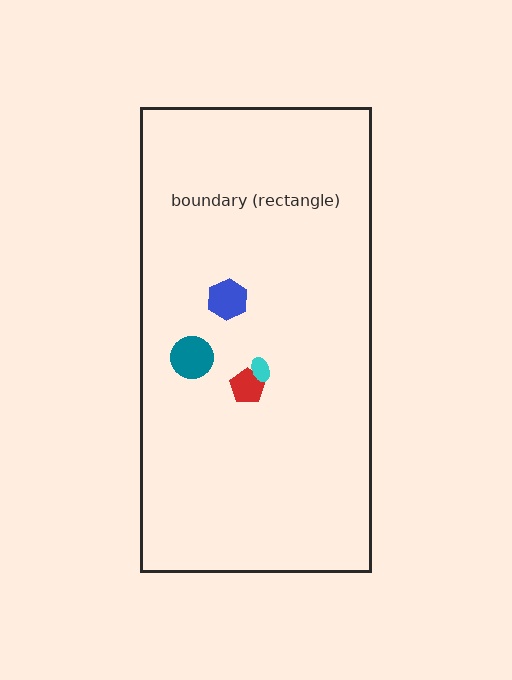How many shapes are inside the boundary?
4 inside, 0 outside.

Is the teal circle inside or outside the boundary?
Inside.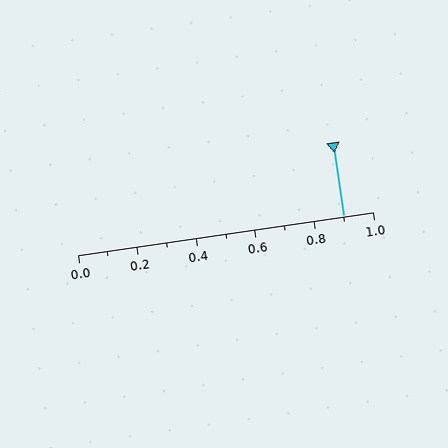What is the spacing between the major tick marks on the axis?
The major ticks are spaced 0.2 apart.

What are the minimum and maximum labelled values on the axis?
The axis runs from 0.0 to 1.0.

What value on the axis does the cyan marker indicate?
The marker indicates approximately 0.9.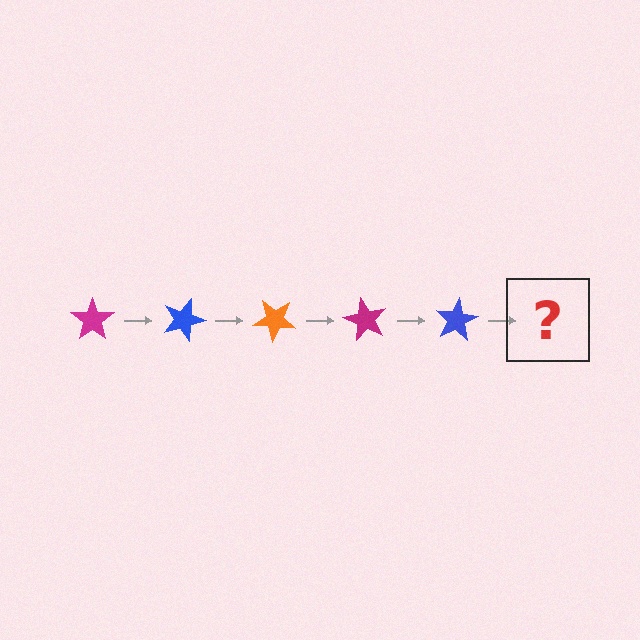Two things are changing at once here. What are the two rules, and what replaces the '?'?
The two rules are that it rotates 20 degrees each step and the color cycles through magenta, blue, and orange. The '?' should be an orange star, rotated 100 degrees from the start.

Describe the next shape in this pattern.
It should be an orange star, rotated 100 degrees from the start.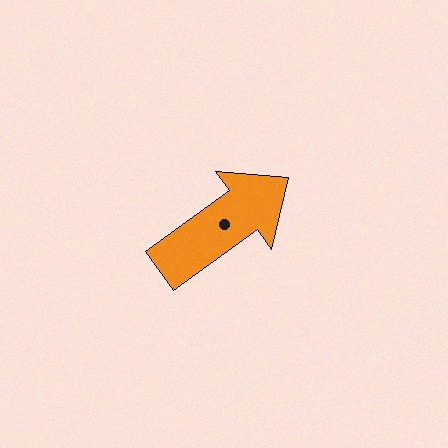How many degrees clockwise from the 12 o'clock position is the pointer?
Approximately 54 degrees.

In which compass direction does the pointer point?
Northeast.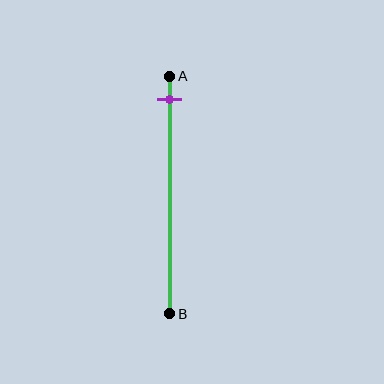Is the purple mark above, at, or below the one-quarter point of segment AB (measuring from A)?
The purple mark is above the one-quarter point of segment AB.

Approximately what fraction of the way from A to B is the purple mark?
The purple mark is approximately 10% of the way from A to B.